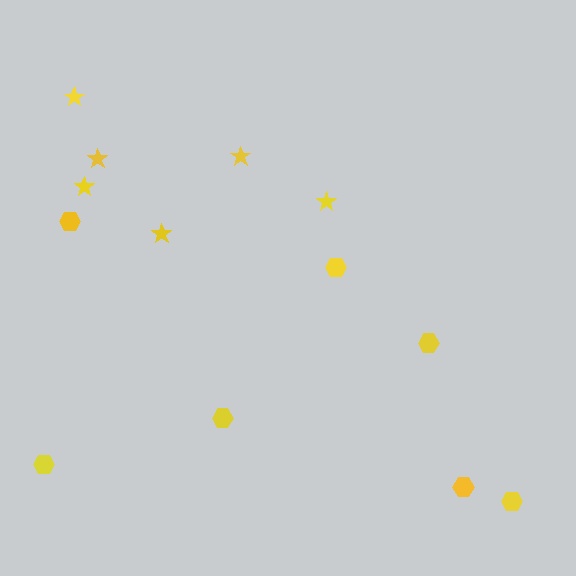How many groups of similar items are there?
There are 2 groups: one group of stars (6) and one group of hexagons (7).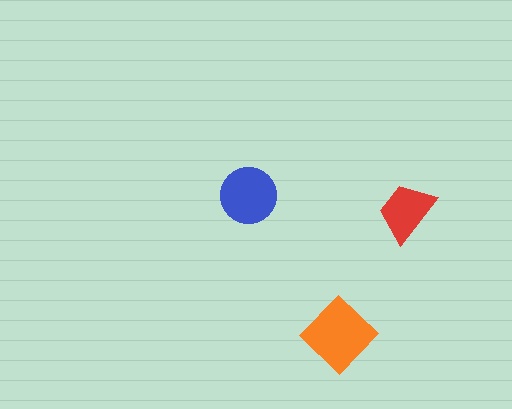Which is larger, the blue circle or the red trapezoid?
The blue circle.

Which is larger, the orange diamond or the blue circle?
The orange diamond.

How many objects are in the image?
There are 3 objects in the image.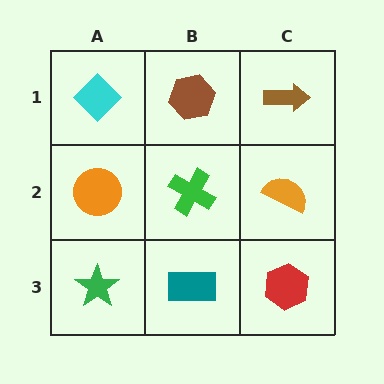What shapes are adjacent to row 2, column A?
A cyan diamond (row 1, column A), a green star (row 3, column A), a green cross (row 2, column B).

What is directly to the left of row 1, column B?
A cyan diamond.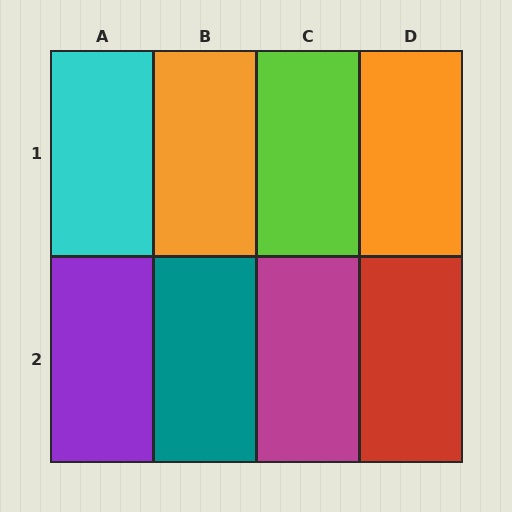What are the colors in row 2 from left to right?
Purple, teal, magenta, red.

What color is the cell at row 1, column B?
Orange.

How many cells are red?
1 cell is red.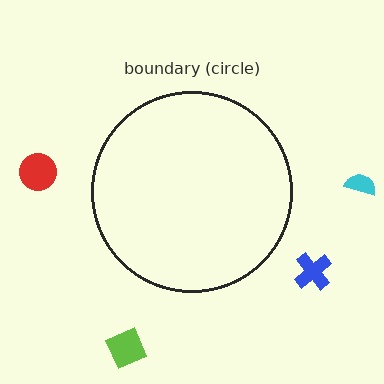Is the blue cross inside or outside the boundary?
Outside.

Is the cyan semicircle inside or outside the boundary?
Outside.